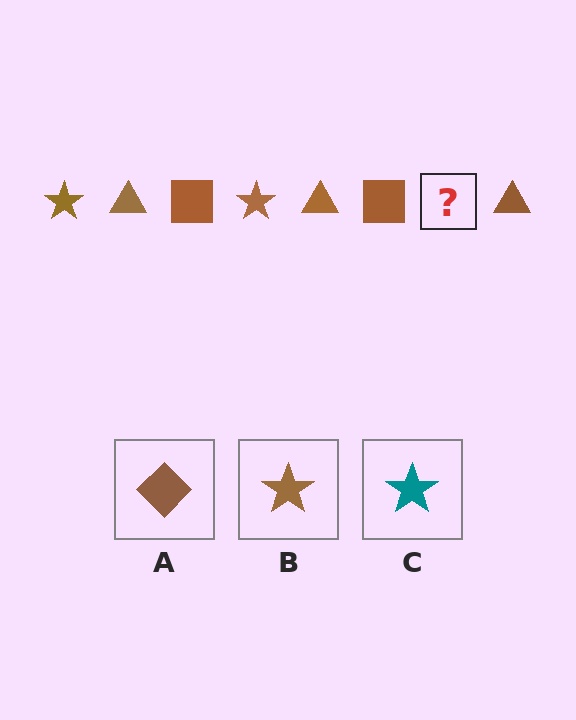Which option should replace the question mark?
Option B.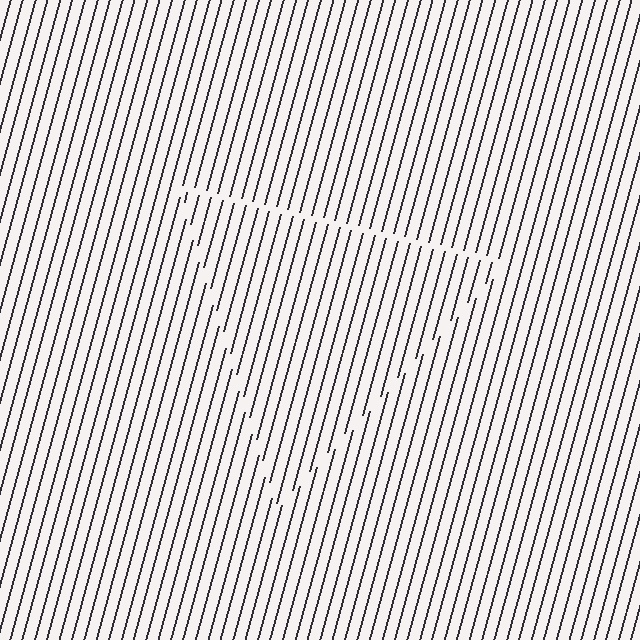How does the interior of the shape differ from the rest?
The interior of the shape contains the same grating, shifted by half a period — the contour is defined by the phase discontinuity where line-ends from the inner and outer gratings abut.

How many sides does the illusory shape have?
3 sides — the line-ends trace a triangle.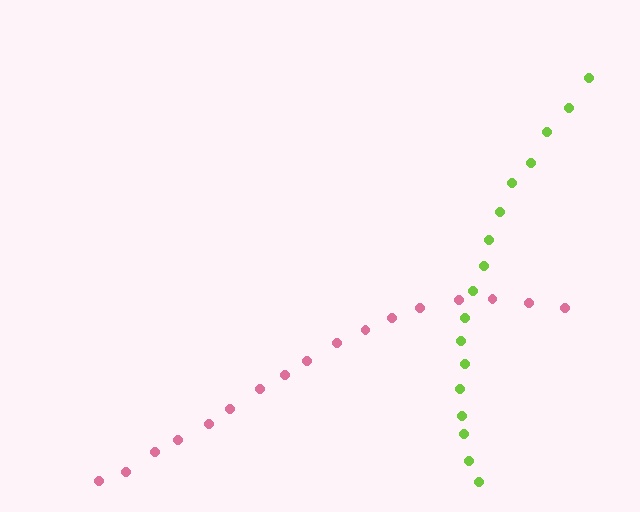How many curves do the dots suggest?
There are 2 distinct paths.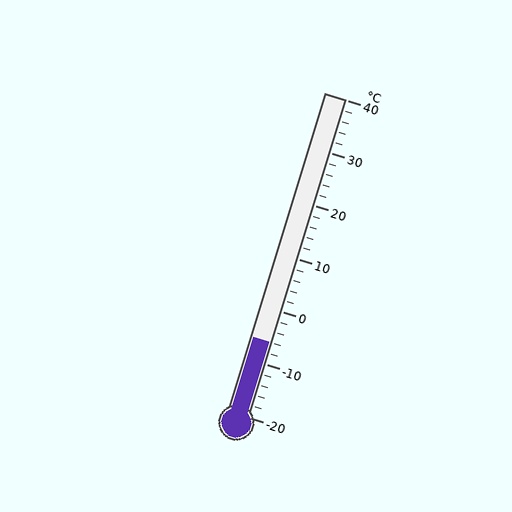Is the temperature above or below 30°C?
The temperature is below 30°C.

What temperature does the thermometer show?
The thermometer shows approximately -6°C.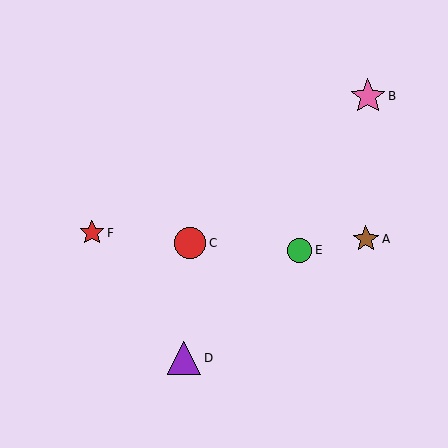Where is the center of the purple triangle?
The center of the purple triangle is at (184, 358).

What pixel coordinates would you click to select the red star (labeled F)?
Click at (92, 233) to select the red star F.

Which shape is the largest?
The pink star (labeled B) is the largest.